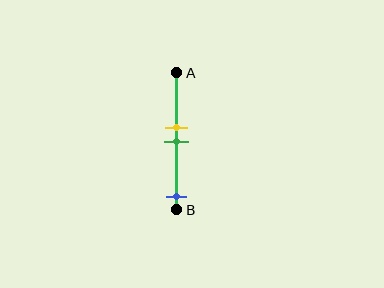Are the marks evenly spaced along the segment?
No, the marks are not evenly spaced.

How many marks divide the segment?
There are 3 marks dividing the segment.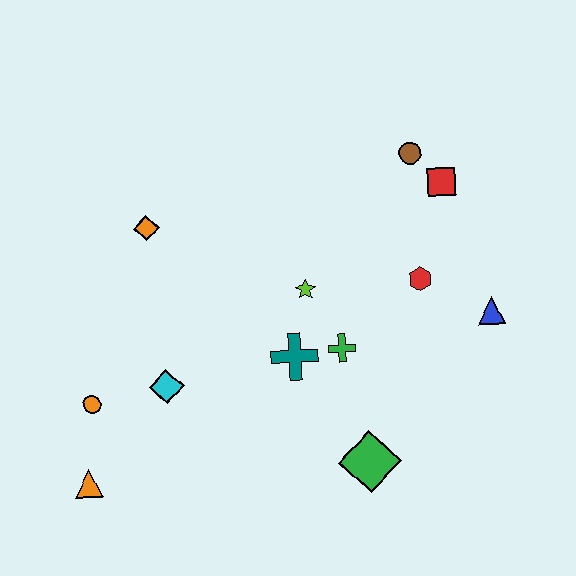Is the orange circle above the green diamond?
Yes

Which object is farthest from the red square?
The orange triangle is farthest from the red square.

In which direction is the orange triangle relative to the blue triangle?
The orange triangle is to the left of the blue triangle.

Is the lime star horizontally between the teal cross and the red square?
Yes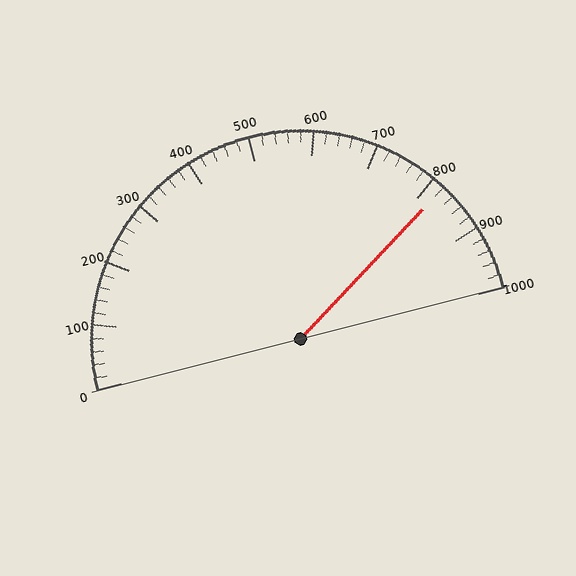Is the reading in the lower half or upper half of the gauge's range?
The reading is in the upper half of the range (0 to 1000).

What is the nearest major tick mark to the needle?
The nearest major tick mark is 800.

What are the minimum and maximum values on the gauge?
The gauge ranges from 0 to 1000.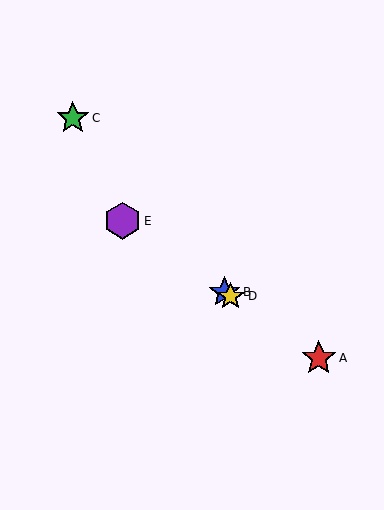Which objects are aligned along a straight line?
Objects A, B, D, E are aligned along a straight line.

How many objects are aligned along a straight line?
4 objects (A, B, D, E) are aligned along a straight line.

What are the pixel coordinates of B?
Object B is at (225, 292).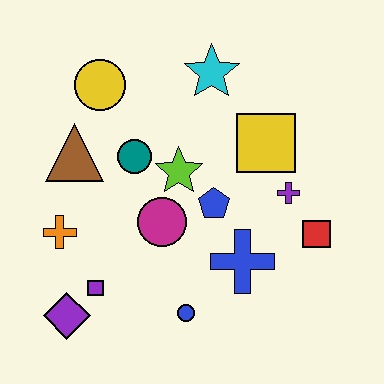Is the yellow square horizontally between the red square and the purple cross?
No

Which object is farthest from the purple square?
The cyan star is farthest from the purple square.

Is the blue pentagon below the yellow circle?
Yes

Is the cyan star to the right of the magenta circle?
Yes